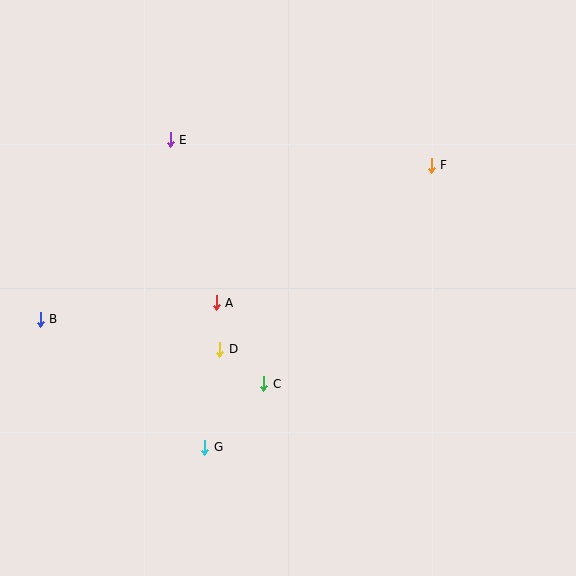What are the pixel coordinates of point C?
Point C is at (264, 384).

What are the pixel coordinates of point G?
Point G is at (205, 447).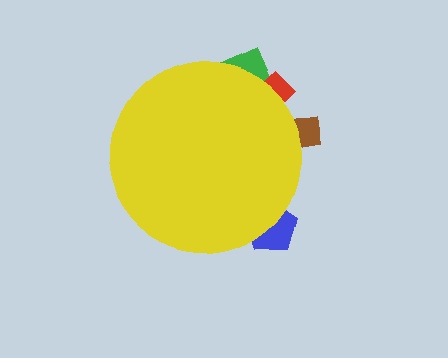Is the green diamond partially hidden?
Yes, the green diamond is partially hidden behind the yellow circle.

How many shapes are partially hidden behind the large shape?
4 shapes are partially hidden.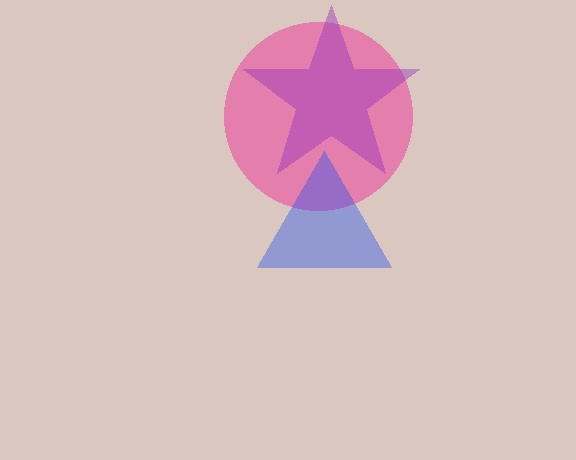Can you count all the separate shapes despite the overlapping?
Yes, there are 3 separate shapes.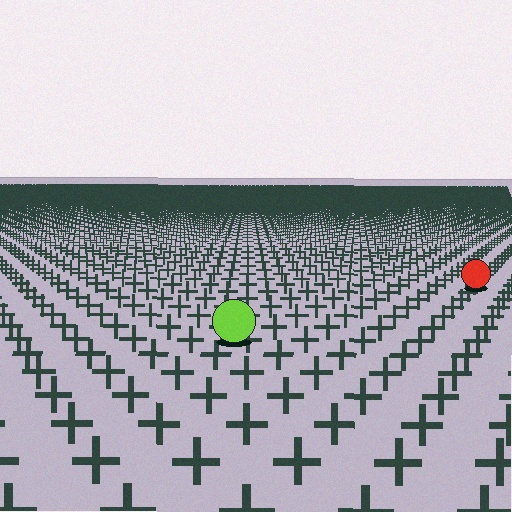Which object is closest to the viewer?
The lime circle is closest. The texture marks near it are larger and more spread out.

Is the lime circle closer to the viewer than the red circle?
Yes. The lime circle is closer — you can tell from the texture gradient: the ground texture is coarser near it.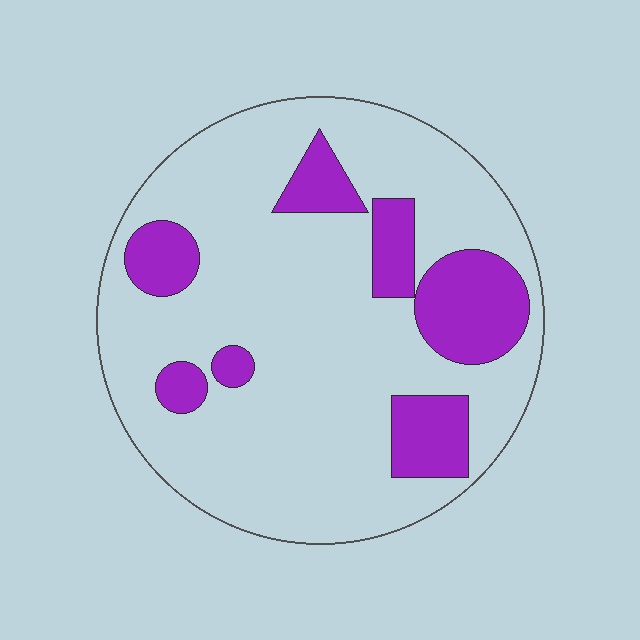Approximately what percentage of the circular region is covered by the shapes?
Approximately 20%.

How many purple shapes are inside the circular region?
7.